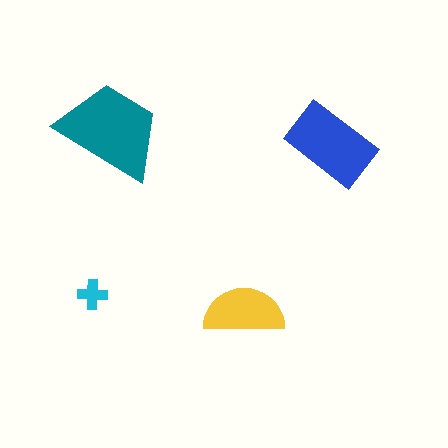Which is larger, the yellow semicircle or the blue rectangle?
The blue rectangle.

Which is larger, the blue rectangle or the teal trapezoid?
The teal trapezoid.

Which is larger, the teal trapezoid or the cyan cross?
The teal trapezoid.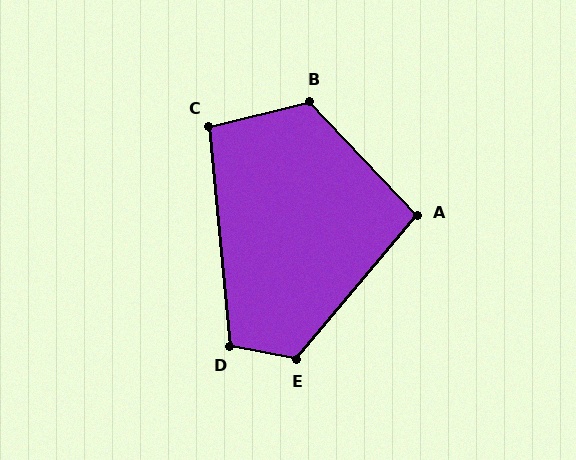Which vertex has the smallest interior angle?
A, at approximately 97 degrees.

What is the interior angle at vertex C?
Approximately 99 degrees (obtuse).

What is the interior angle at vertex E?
Approximately 119 degrees (obtuse).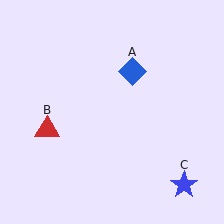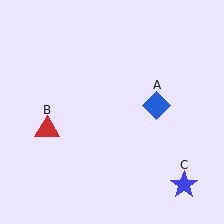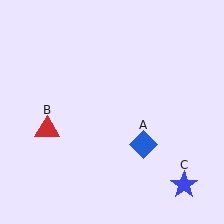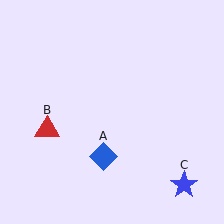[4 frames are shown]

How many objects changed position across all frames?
1 object changed position: blue diamond (object A).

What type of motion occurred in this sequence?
The blue diamond (object A) rotated clockwise around the center of the scene.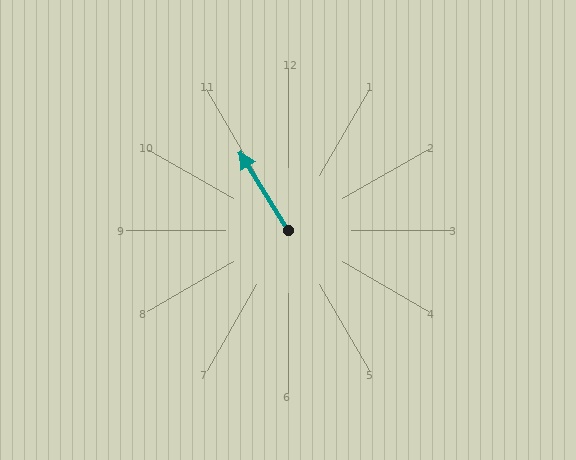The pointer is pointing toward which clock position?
Roughly 11 o'clock.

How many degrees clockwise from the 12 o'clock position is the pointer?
Approximately 328 degrees.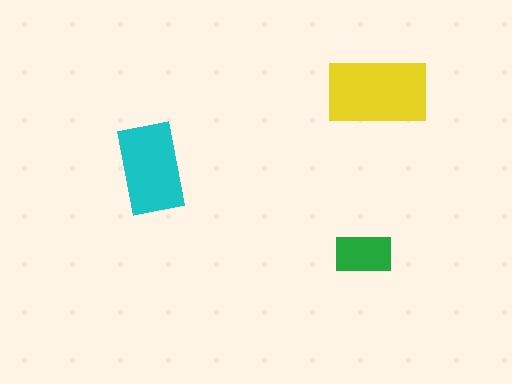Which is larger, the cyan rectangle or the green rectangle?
The cyan one.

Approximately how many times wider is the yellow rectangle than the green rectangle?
About 2 times wider.